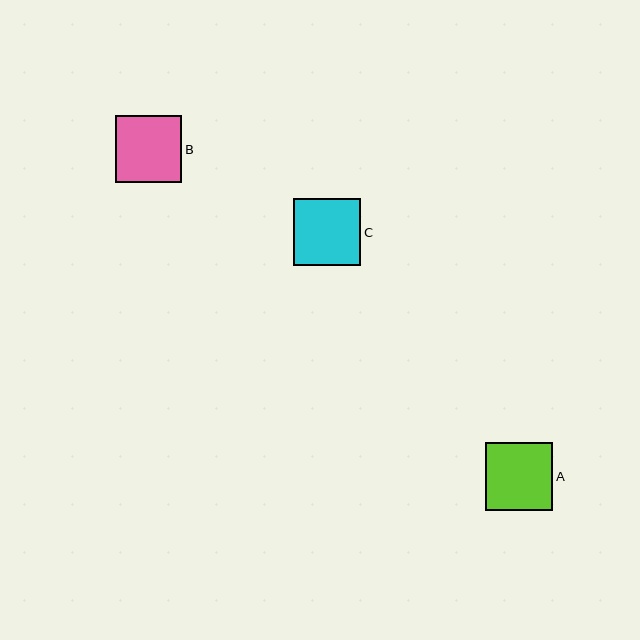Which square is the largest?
Square A is the largest with a size of approximately 67 pixels.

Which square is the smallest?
Square B is the smallest with a size of approximately 67 pixels.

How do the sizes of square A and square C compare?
Square A and square C are approximately the same size.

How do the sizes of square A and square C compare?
Square A and square C are approximately the same size.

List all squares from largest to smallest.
From largest to smallest: A, C, B.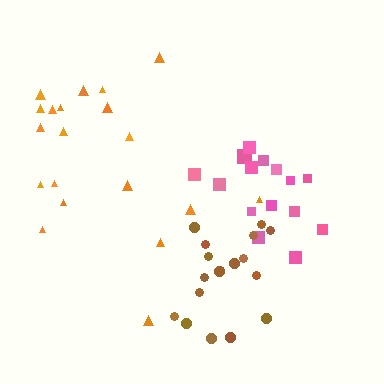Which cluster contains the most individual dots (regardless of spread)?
Orange (20).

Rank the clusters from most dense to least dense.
brown, pink, orange.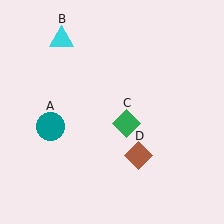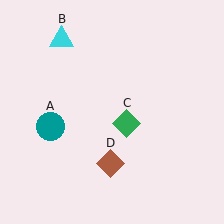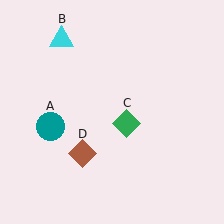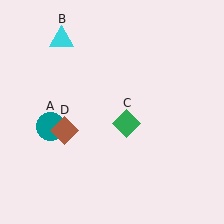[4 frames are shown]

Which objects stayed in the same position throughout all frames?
Teal circle (object A) and cyan triangle (object B) and green diamond (object C) remained stationary.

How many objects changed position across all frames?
1 object changed position: brown diamond (object D).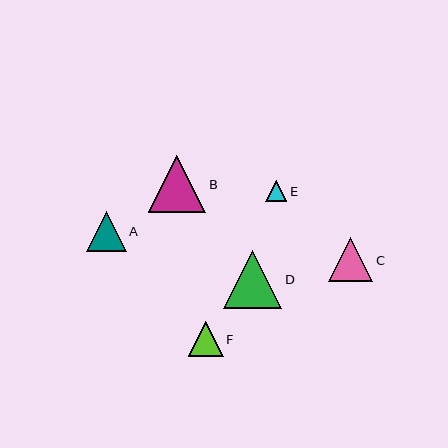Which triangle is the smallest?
Triangle E is the smallest with a size of approximately 21 pixels.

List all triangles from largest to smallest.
From largest to smallest: D, B, C, A, F, E.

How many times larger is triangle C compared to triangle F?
Triangle C is approximately 1.3 times the size of triangle F.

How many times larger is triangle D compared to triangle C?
Triangle D is approximately 1.3 times the size of triangle C.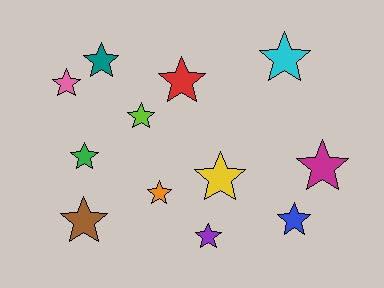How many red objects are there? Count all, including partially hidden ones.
There is 1 red object.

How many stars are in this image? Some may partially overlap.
There are 12 stars.